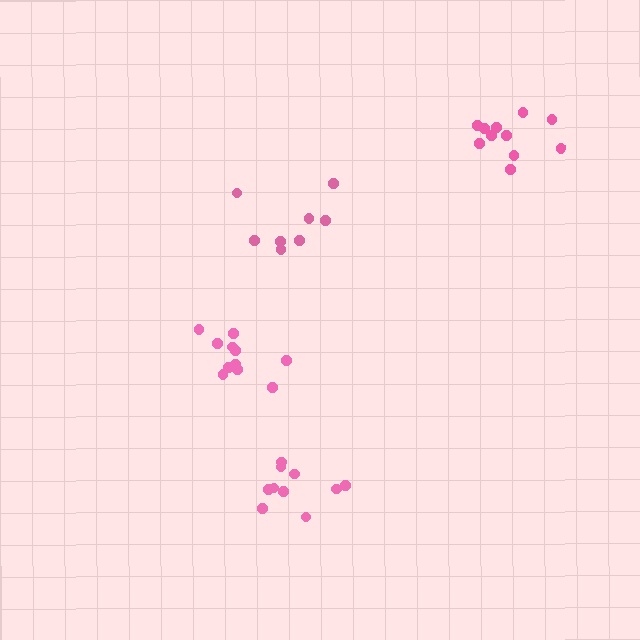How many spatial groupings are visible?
There are 4 spatial groupings.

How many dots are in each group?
Group 1: 10 dots, Group 2: 8 dots, Group 3: 11 dots, Group 4: 12 dots (41 total).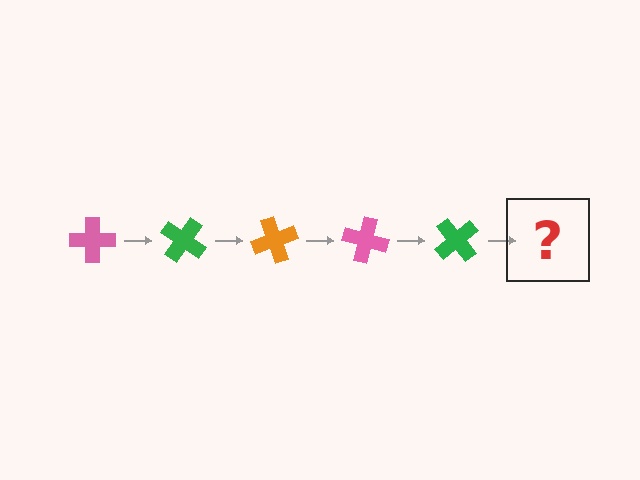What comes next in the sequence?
The next element should be an orange cross, rotated 175 degrees from the start.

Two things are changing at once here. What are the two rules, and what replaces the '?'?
The two rules are that it rotates 35 degrees each step and the color cycles through pink, green, and orange. The '?' should be an orange cross, rotated 175 degrees from the start.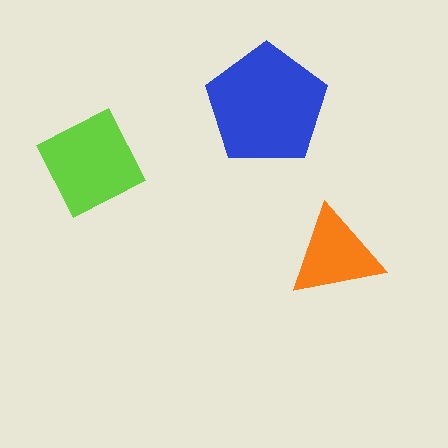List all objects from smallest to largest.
The orange triangle, the lime diamond, the blue pentagon.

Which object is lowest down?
The orange triangle is bottommost.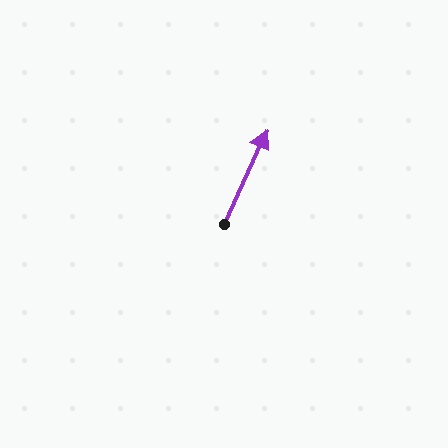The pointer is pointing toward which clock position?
Roughly 1 o'clock.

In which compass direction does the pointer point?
Northeast.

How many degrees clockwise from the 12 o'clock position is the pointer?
Approximately 25 degrees.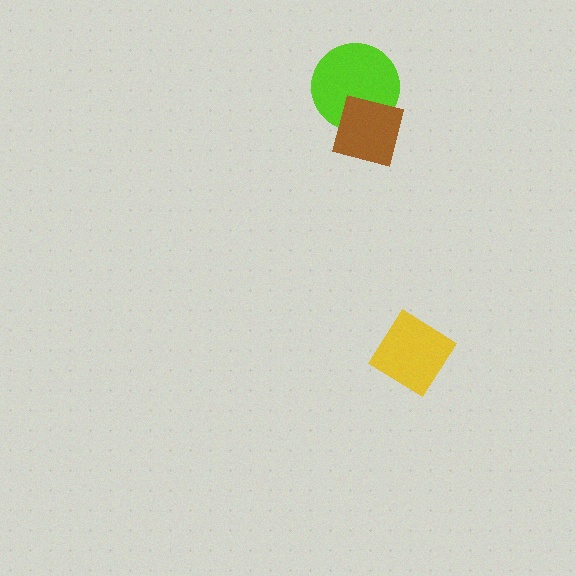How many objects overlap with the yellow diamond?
0 objects overlap with the yellow diamond.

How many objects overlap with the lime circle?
1 object overlaps with the lime circle.